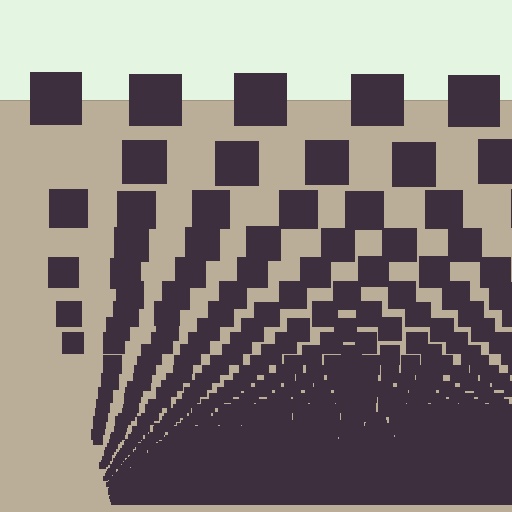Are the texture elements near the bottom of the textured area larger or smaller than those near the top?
Smaller. The gradient is inverted — elements near the bottom are smaller and denser.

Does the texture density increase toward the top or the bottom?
Density increases toward the bottom.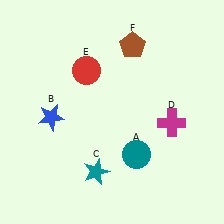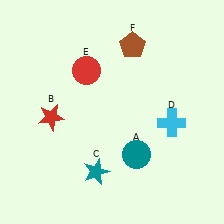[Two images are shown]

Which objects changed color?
B changed from blue to red. D changed from magenta to cyan.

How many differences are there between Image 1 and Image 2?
There are 2 differences between the two images.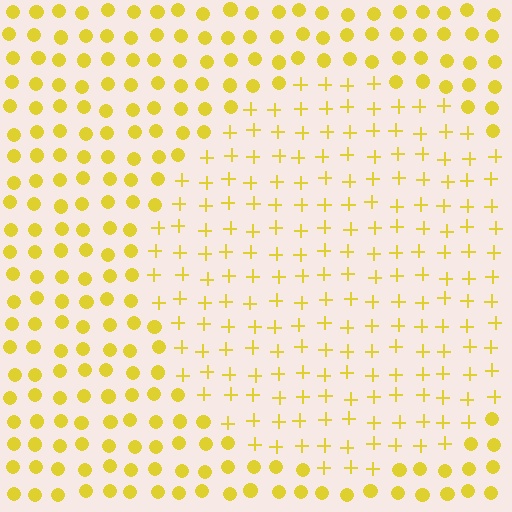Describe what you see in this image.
The image is filled with small yellow elements arranged in a uniform grid. A circle-shaped region contains plus signs, while the surrounding area contains circles. The boundary is defined purely by the change in element shape.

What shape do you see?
I see a circle.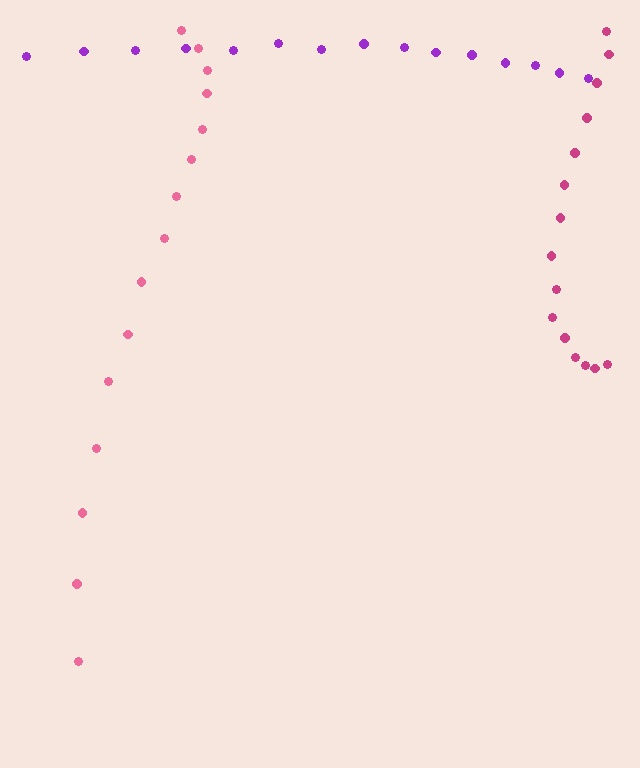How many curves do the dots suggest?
There are 3 distinct paths.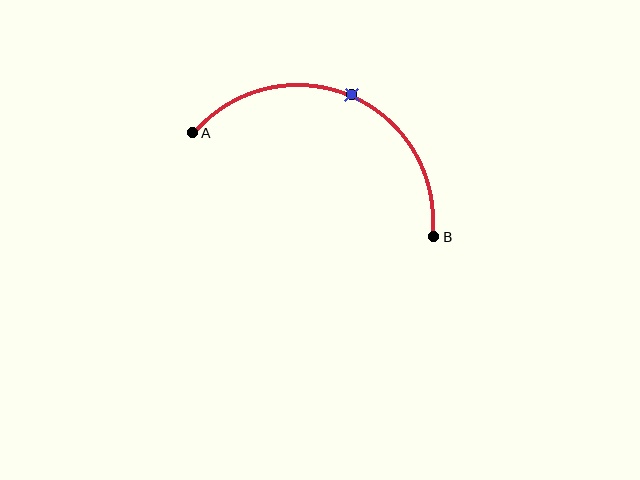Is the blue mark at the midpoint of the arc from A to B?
Yes. The blue mark lies on the arc at equal arc-length from both A and B — it is the arc midpoint.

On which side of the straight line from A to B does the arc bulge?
The arc bulges above the straight line connecting A and B.